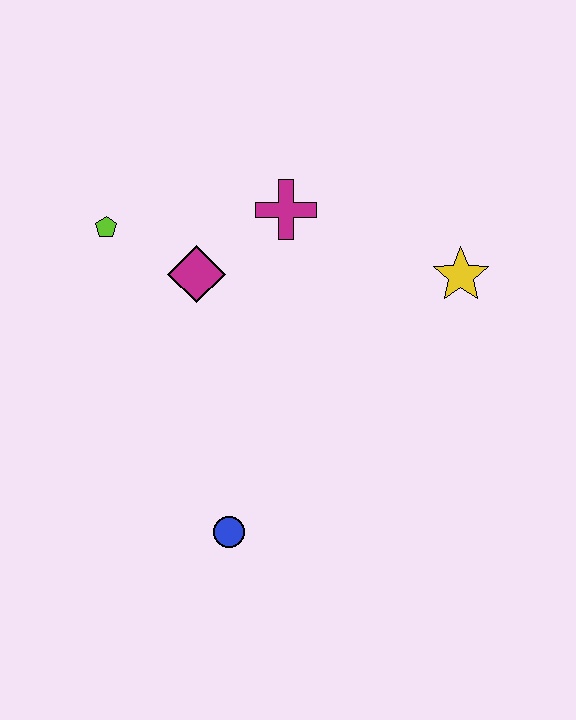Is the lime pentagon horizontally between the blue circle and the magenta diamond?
No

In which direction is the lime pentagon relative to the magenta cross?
The lime pentagon is to the left of the magenta cross.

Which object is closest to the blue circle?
The magenta diamond is closest to the blue circle.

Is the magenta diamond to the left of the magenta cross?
Yes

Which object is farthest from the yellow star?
The lime pentagon is farthest from the yellow star.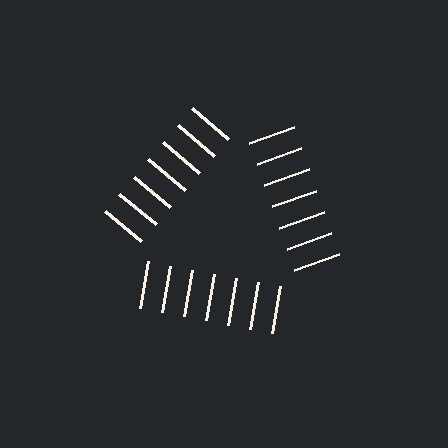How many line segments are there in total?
21 — 7 along each of the 3 edges.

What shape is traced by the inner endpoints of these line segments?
An illusory triangle — the line segments terminate on its edges but no continuous stroke is drawn.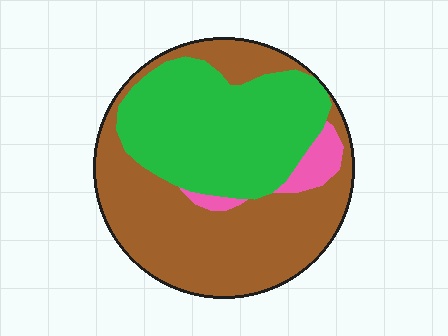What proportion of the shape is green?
Green covers 41% of the shape.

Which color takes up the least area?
Pink, at roughly 5%.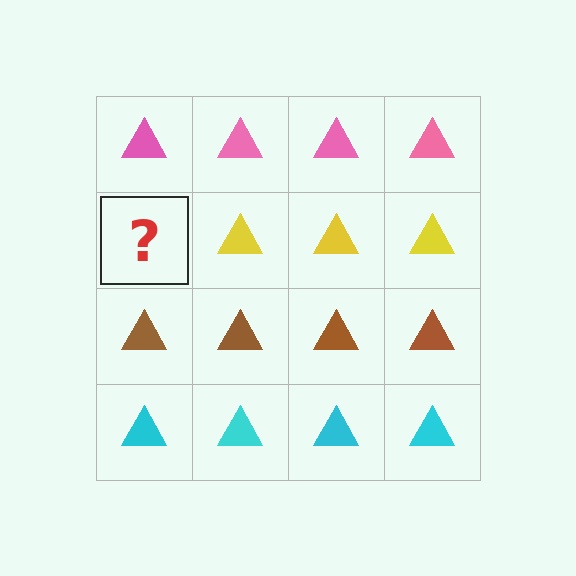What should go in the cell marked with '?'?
The missing cell should contain a yellow triangle.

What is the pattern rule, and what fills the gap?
The rule is that each row has a consistent color. The gap should be filled with a yellow triangle.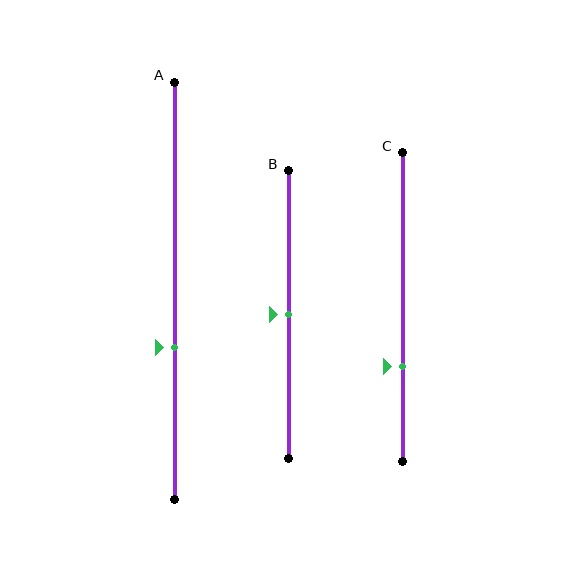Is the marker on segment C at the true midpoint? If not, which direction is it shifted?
No, the marker on segment C is shifted downward by about 19% of the segment length.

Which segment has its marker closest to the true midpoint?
Segment B has its marker closest to the true midpoint.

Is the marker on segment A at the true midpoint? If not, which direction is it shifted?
No, the marker on segment A is shifted downward by about 14% of the segment length.